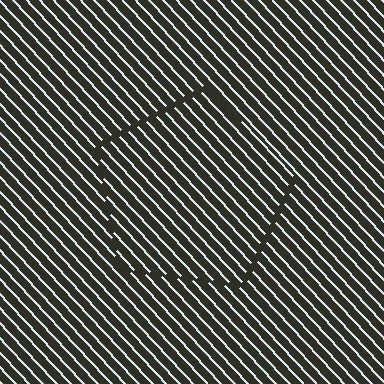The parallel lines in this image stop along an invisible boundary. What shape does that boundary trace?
An illusory pentagon. The interior of the shape contains the same grating, shifted by half a period — the contour is defined by the phase discontinuity where line-ends from the inner and outer gratings abut.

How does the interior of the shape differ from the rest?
The interior of the shape contains the same grating, shifted by half a period — the contour is defined by the phase discontinuity where line-ends from the inner and outer gratings abut.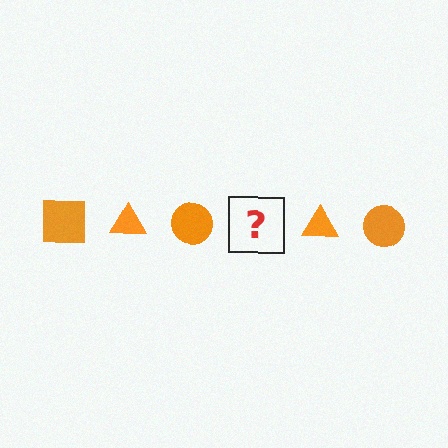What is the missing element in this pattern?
The missing element is an orange square.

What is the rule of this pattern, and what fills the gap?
The rule is that the pattern cycles through square, triangle, circle shapes in orange. The gap should be filled with an orange square.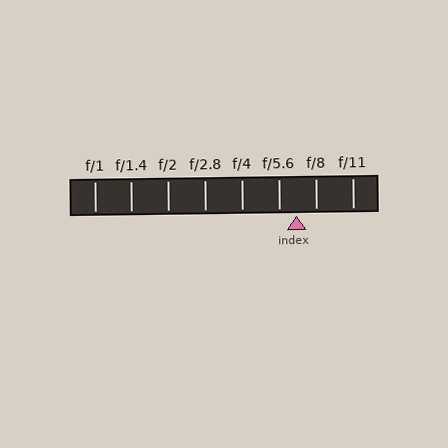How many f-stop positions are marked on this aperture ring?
There are 8 f-stop positions marked.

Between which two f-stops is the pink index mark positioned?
The index mark is between f/5.6 and f/8.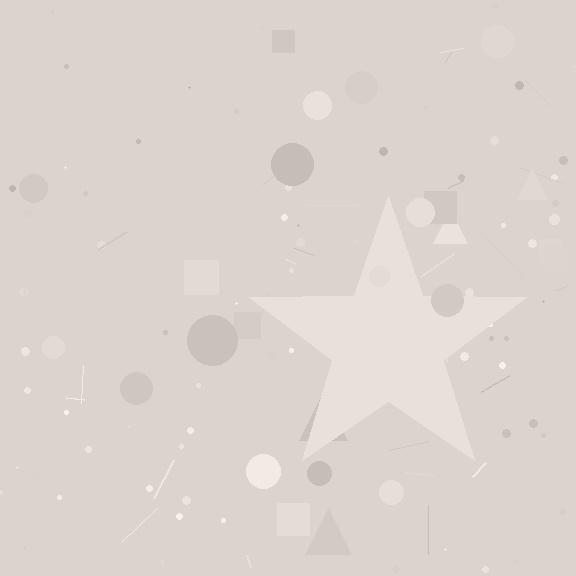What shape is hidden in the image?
A star is hidden in the image.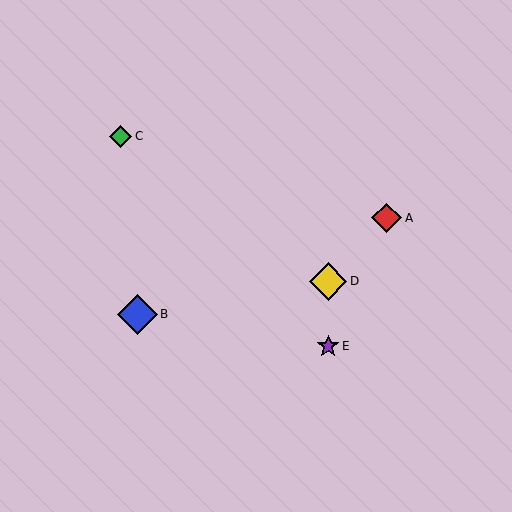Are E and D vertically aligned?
Yes, both are at x≈328.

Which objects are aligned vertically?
Objects D, E are aligned vertically.